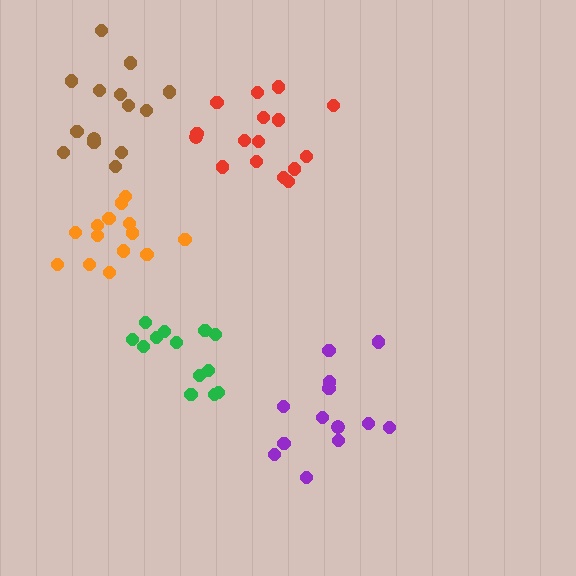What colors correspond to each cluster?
The clusters are colored: orange, purple, red, green, brown.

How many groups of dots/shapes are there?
There are 5 groups.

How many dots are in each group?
Group 1: 14 dots, Group 2: 13 dots, Group 3: 16 dots, Group 4: 13 dots, Group 5: 14 dots (70 total).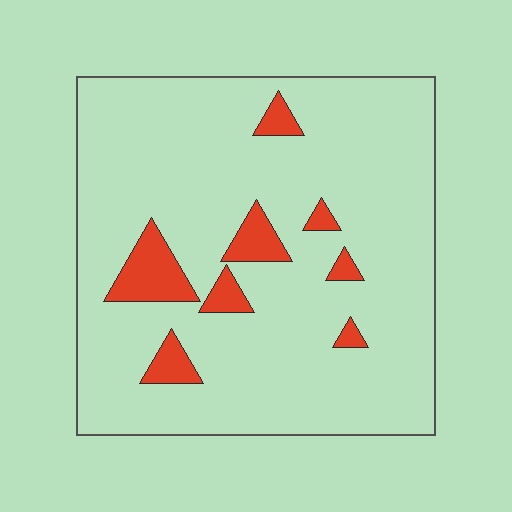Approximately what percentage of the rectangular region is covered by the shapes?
Approximately 10%.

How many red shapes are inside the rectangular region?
8.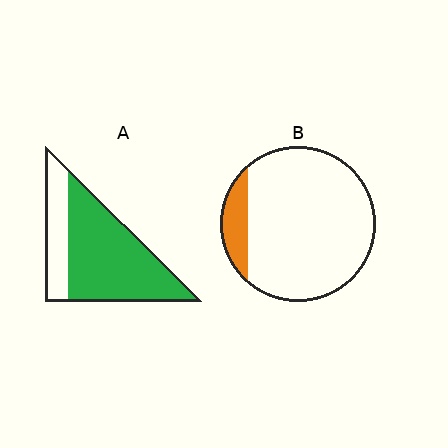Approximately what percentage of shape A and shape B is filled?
A is approximately 75% and B is approximately 10%.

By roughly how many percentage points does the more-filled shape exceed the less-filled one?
By roughly 60 percentage points (A over B).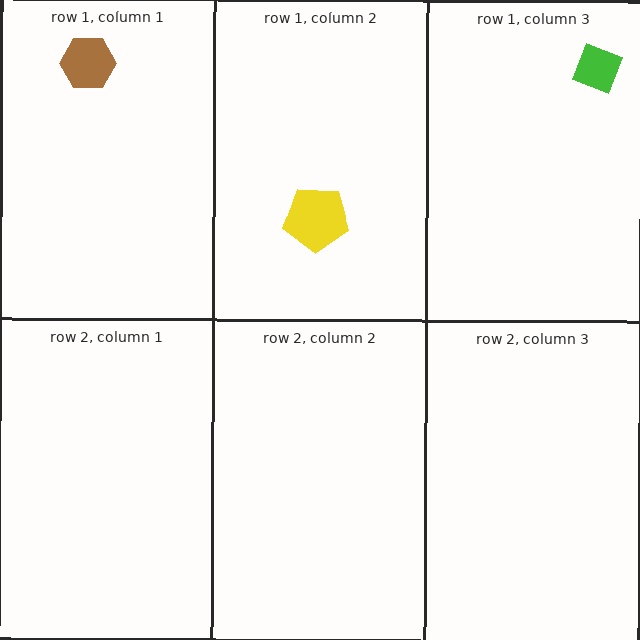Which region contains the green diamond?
The row 1, column 3 region.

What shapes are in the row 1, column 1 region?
The brown hexagon.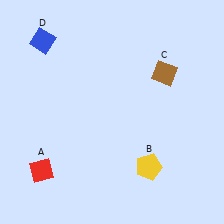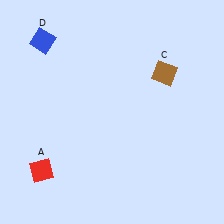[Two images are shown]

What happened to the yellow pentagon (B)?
The yellow pentagon (B) was removed in Image 2. It was in the bottom-right area of Image 1.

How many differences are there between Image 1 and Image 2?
There is 1 difference between the two images.